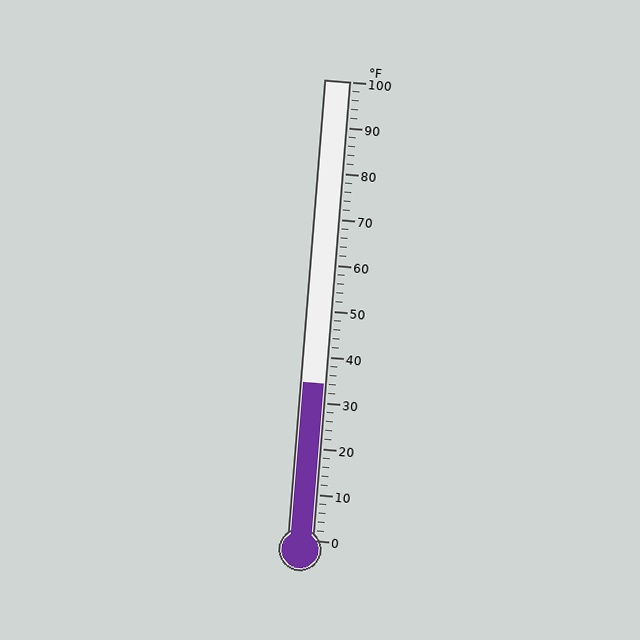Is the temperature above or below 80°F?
The temperature is below 80°F.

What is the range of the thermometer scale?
The thermometer scale ranges from 0°F to 100°F.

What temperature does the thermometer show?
The thermometer shows approximately 34°F.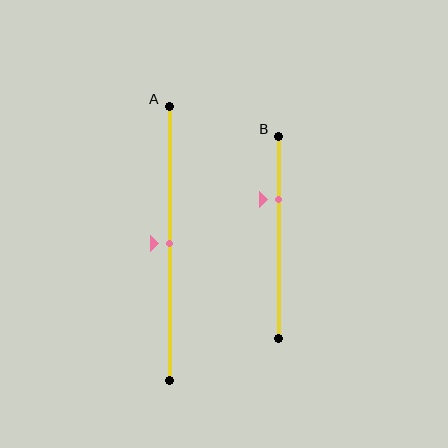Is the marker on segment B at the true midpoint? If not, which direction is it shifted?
No, the marker on segment B is shifted upward by about 19% of the segment length.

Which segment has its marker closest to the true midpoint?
Segment A has its marker closest to the true midpoint.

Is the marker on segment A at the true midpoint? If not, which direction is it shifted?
Yes, the marker on segment A is at the true midpoint.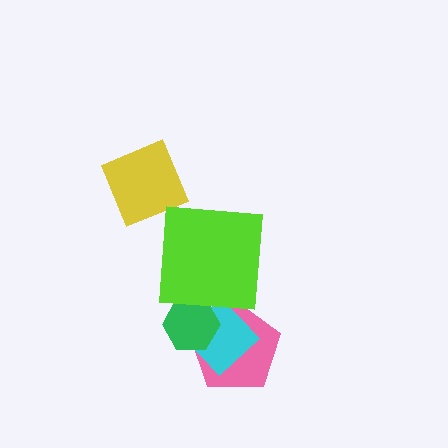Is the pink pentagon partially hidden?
Yes, it is partially covered by another shape.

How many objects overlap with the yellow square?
0 objects overlap with the yellow square.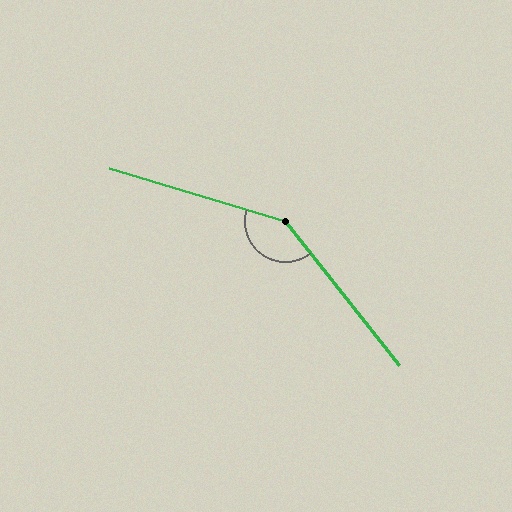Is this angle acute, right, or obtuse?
It is obtuse.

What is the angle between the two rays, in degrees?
Approximately 145 degrees.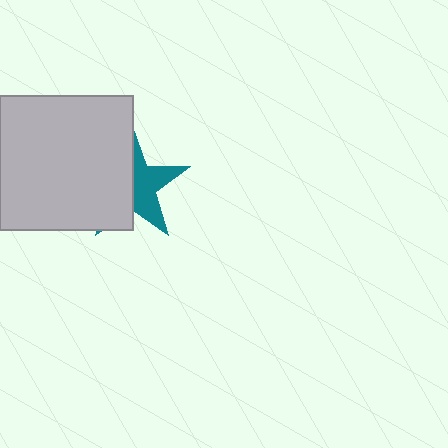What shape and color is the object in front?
The object in front is a light gray square.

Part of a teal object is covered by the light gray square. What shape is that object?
It is a star.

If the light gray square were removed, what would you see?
You would see the complete teal star.